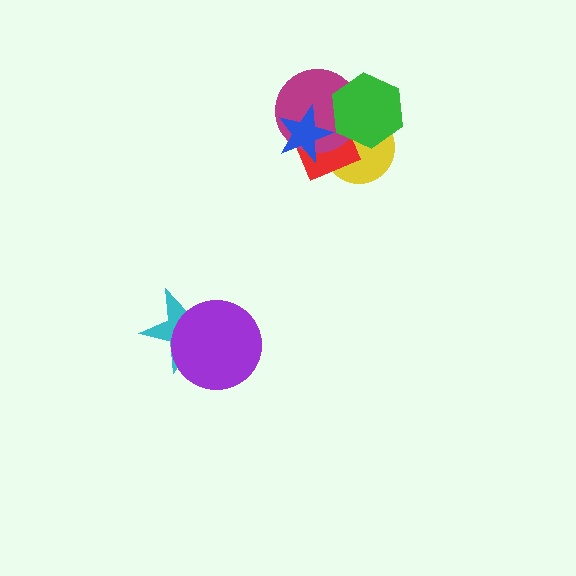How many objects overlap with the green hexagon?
3 objects overlap with the green hexagon.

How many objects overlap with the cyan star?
1 object overlaps with the cyan star.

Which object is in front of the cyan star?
The purple circle is in front of the cyan star.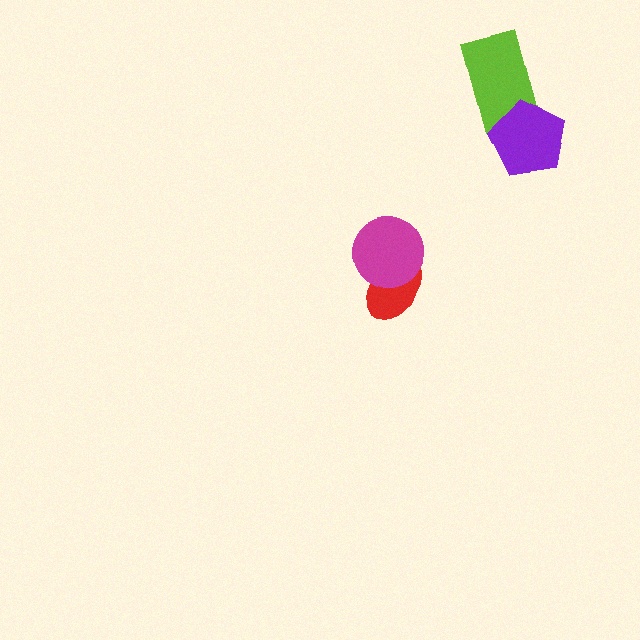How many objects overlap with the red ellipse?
1 object overlaps with the red ellipse.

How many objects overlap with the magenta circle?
1 object overlaps with the magenta circle.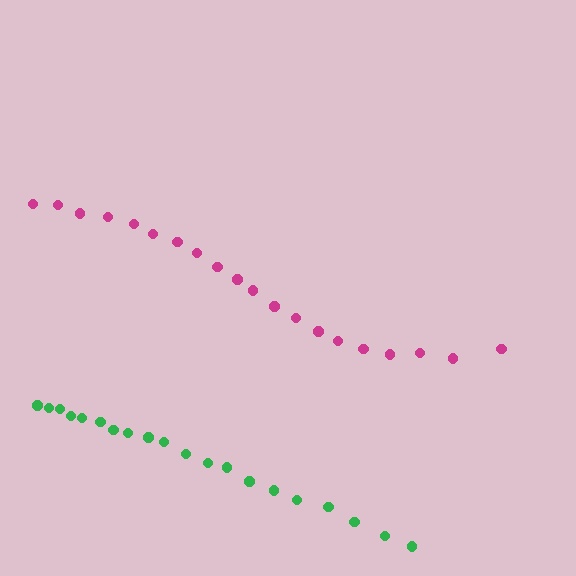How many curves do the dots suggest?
There are 2 distinct paths.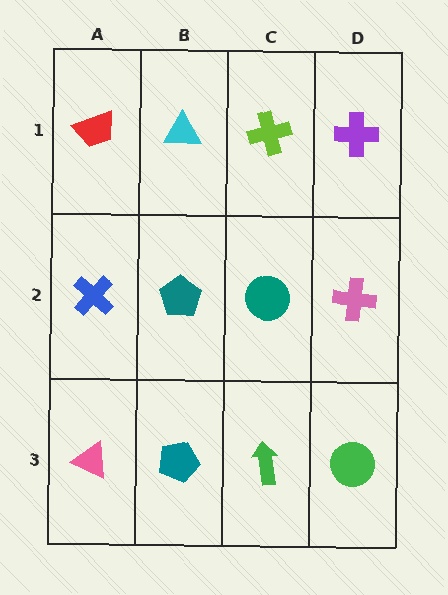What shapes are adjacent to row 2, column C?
A lime cross (row 1, column C), a green arrow (row 3, column C), a teal pentagon (row 2, column B), a pink cross (row 2, column D).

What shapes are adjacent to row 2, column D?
A purple cross (row 1, column D), a green circle (row 3, column D), a teal circle (row 2, column C).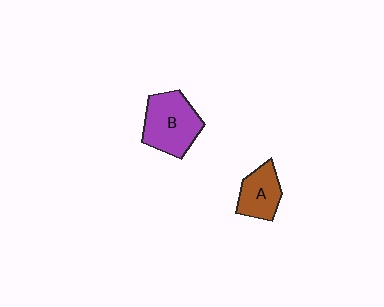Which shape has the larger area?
Shape B (purple).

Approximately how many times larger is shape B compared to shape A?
Approximately 1.6 times.